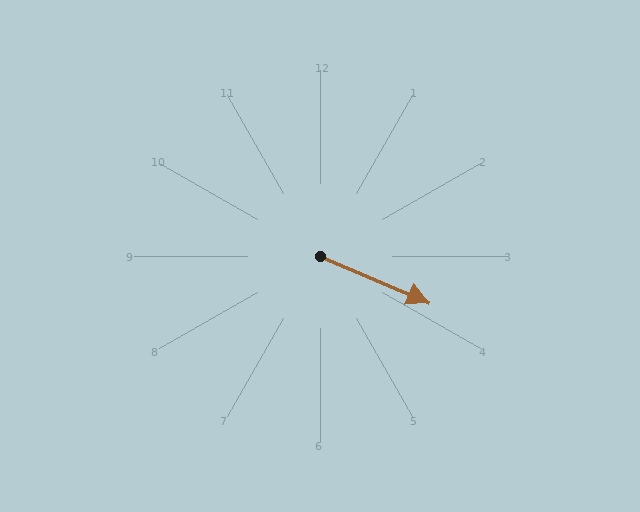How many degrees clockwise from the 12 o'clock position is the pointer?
Approximately 113 degrees.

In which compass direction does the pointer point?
Southeast.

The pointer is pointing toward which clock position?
Roughly 4 o'clock.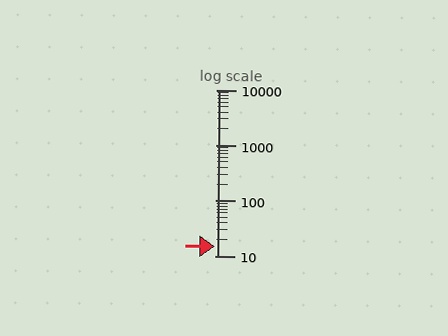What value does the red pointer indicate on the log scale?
The pointer indicates approximately 15.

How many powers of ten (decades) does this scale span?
The scale spans 3 decades, from 10 to 10000.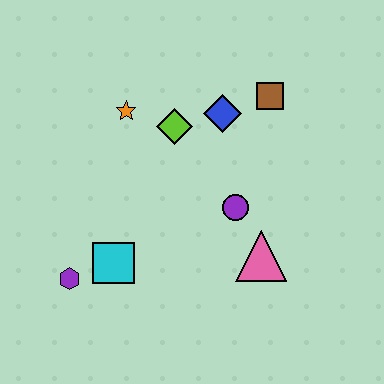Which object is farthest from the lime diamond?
The purple hexagon is farthest from the lime diamond.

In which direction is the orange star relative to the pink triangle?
The orange star is above the pink triangle.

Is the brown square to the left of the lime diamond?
No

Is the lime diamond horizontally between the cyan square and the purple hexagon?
No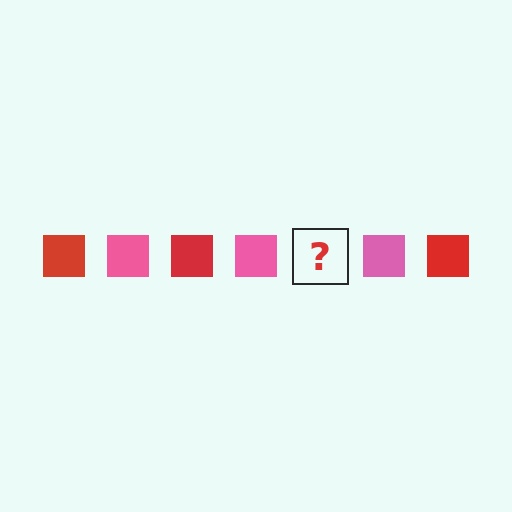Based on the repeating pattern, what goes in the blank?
The blank should be a red square.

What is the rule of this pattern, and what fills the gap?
The rule is that the pattern cycles through red, pink squares. The gap should be filled with a red square.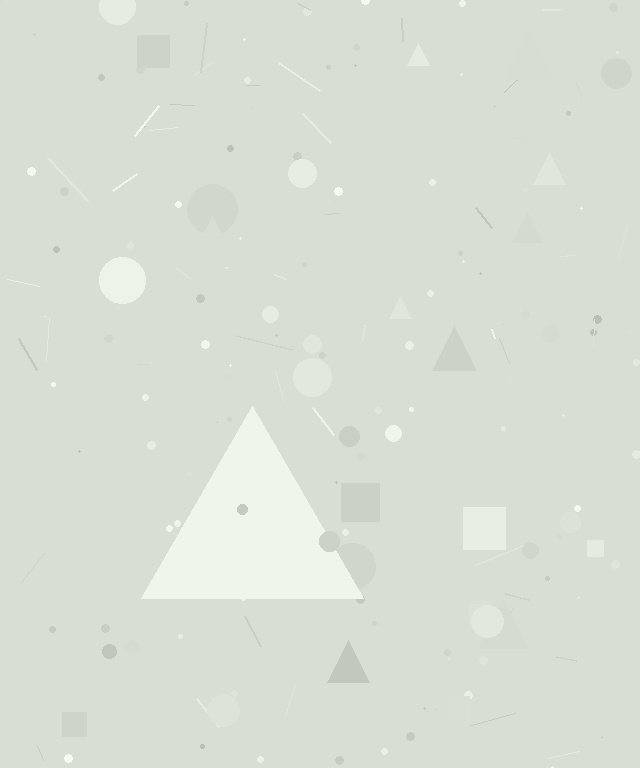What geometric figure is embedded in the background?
A triangle is embedded in the background.